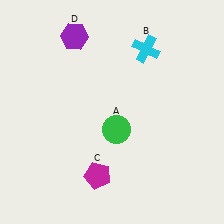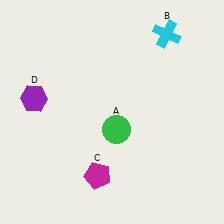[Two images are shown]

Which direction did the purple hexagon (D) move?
The purple hexagon (D) moved down.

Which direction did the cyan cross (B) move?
The cyan cross (B) moved right.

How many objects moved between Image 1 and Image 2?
2 objects moved between the two images.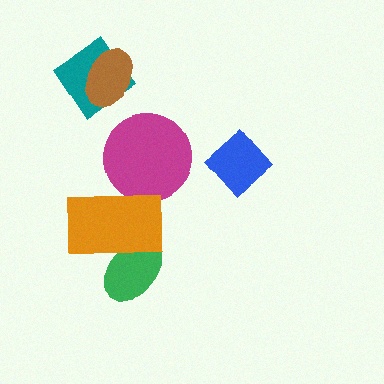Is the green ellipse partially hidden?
Yes, it is partially covered by another shape.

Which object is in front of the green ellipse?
The orange rectangle is in front of the green ellipse.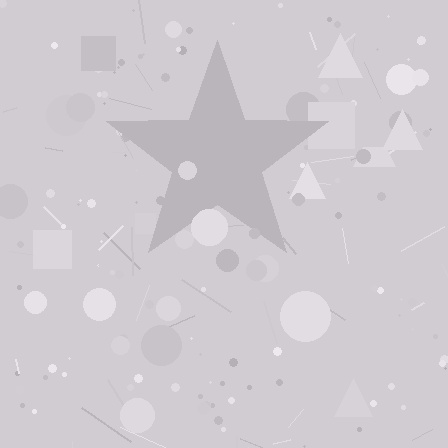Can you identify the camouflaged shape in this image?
The camouflaged shape is a star.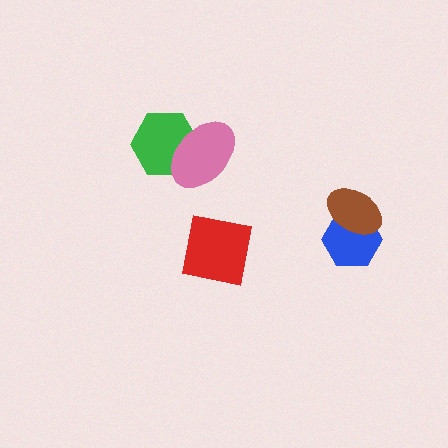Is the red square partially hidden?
No, no other shape covers it.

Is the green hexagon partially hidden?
Yes, it is partially covered by another shape.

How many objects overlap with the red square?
0 objects overlap with the red square.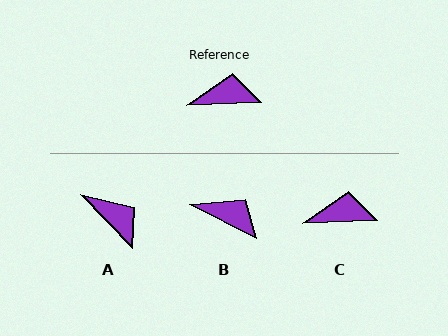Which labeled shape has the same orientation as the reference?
C.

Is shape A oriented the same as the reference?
No, it is off by about 48 degrees.